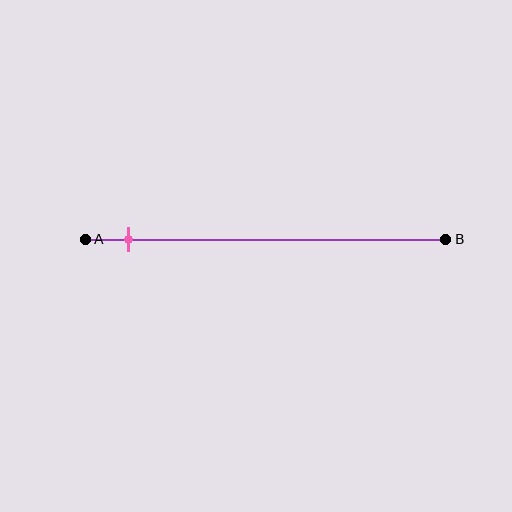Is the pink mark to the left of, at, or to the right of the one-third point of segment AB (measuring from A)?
The pink mark is to the left of the one-third point of segment AB.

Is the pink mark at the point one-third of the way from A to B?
No, the mark is at about 10% from A, not at the 33% one-third point.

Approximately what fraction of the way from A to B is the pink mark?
The pink mark is approximately 10% of the way from A to B.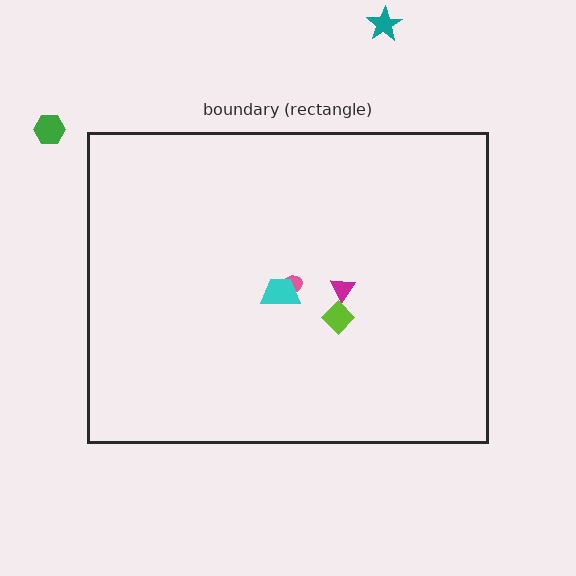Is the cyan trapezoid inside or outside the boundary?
Inside.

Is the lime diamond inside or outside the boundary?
Inside.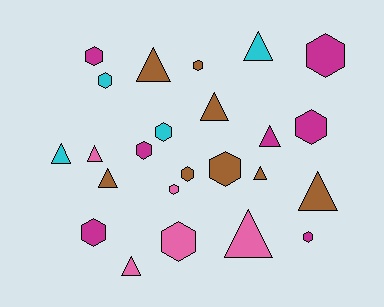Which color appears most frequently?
Brown, with 8 objects.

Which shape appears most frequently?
Hexagon, with 13 objects.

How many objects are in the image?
There are 24 objects.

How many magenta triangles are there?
There is 1 magenta triangle.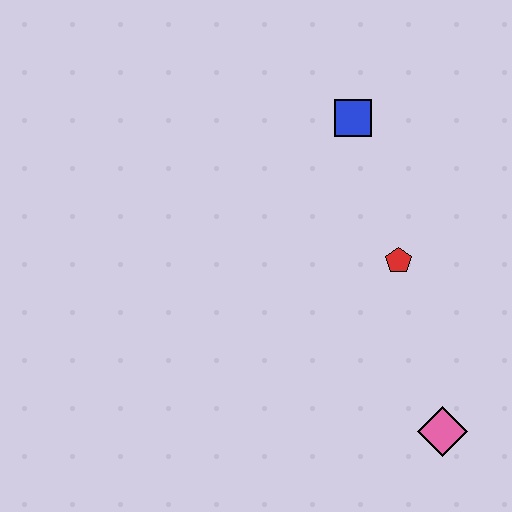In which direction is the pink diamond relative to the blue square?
The pink diamond is below the blue square.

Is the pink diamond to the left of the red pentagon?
No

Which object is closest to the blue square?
The red pentagon is closest to the blue square.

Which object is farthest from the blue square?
The pink diamond is farthest from the blue square.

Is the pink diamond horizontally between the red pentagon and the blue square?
No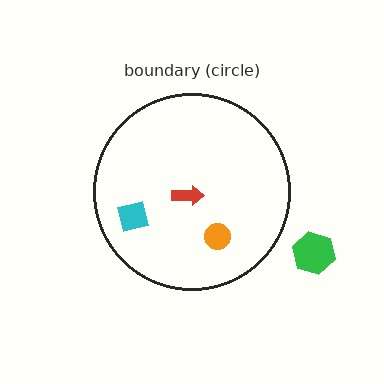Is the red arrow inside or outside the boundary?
Inside.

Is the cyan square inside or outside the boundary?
Inside.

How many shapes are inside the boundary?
3 inside, 1 outside.